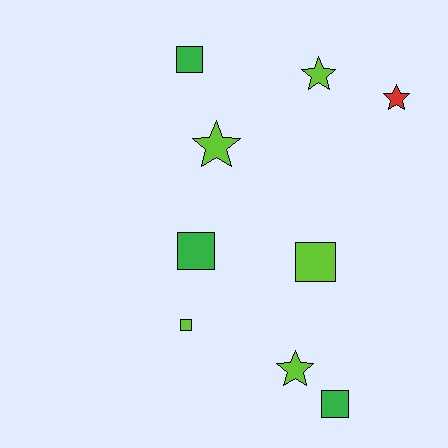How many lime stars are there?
There are 3 lime stars.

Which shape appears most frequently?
Square, with 5 objects.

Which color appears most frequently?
Lime, with 5 objects.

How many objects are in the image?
There are 9 objects.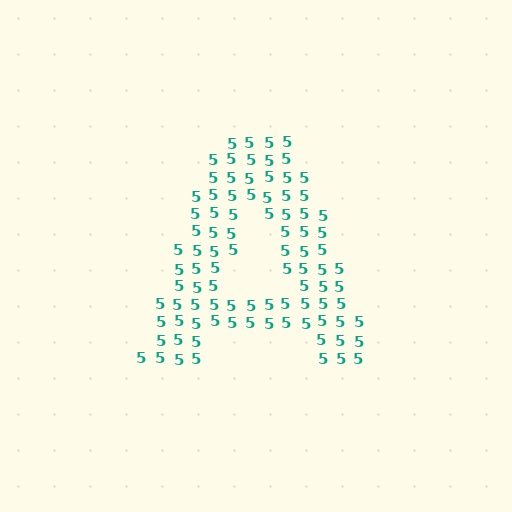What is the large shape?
The large shape is the letter A.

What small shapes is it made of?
It is made of small digit 5's.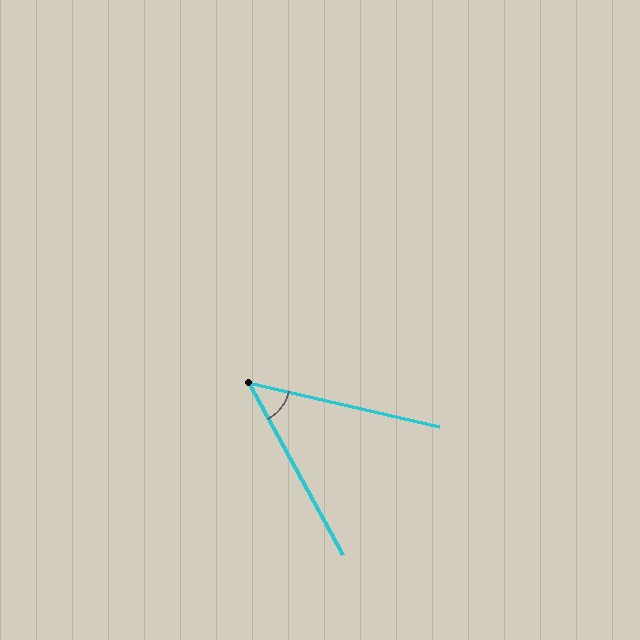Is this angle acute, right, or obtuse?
It is acute.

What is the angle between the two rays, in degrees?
Approximately 48 degrees.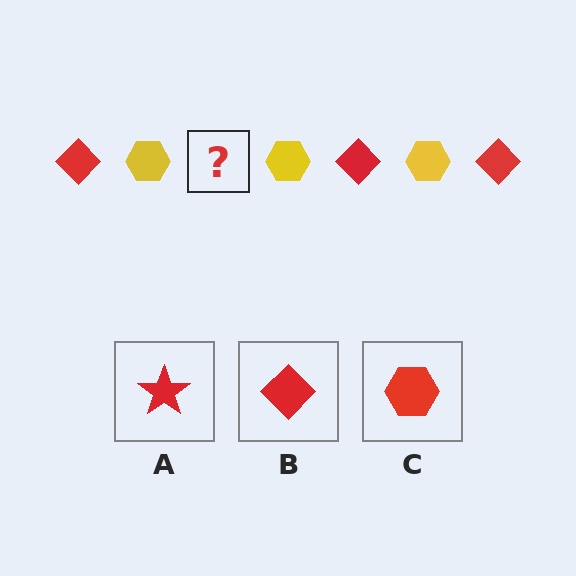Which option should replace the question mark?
Option B.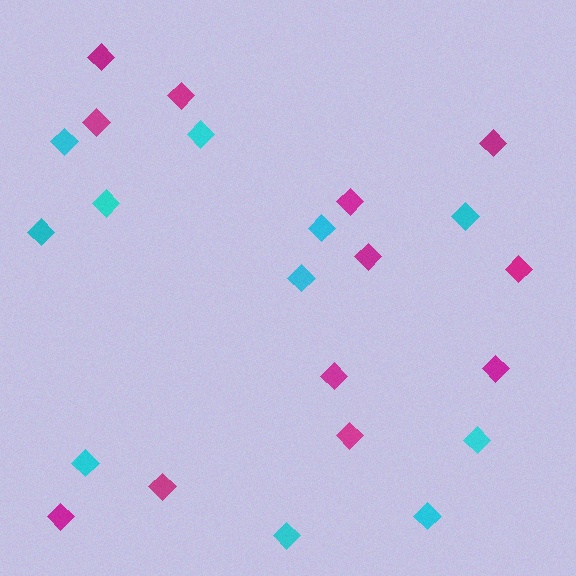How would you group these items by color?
There are 2 groups: one group of magenta diamonds (12) and one group of cyan diamonds (11).